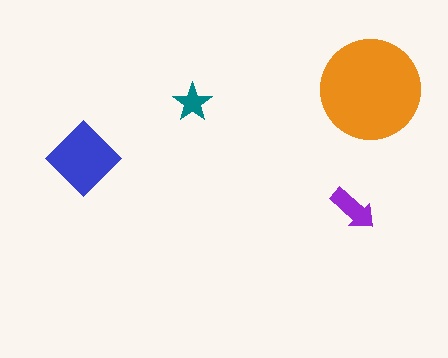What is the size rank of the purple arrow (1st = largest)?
3rd.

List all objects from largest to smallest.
The orange circle, the blue diamond, the purple arrow, the teal star.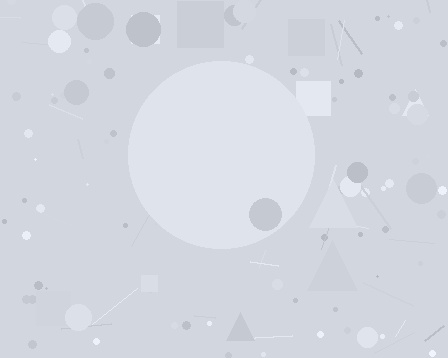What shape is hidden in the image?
A circle is hidden in the image.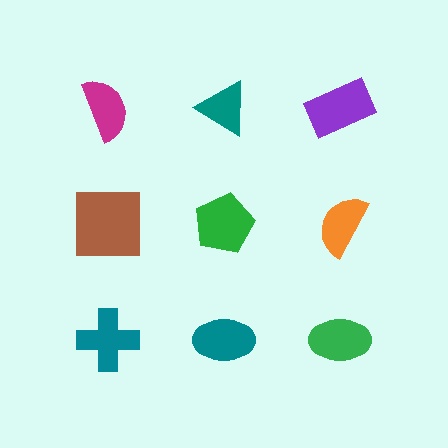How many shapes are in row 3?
3 shapes.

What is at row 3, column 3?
A green ellipse.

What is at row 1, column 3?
A purple rectangle.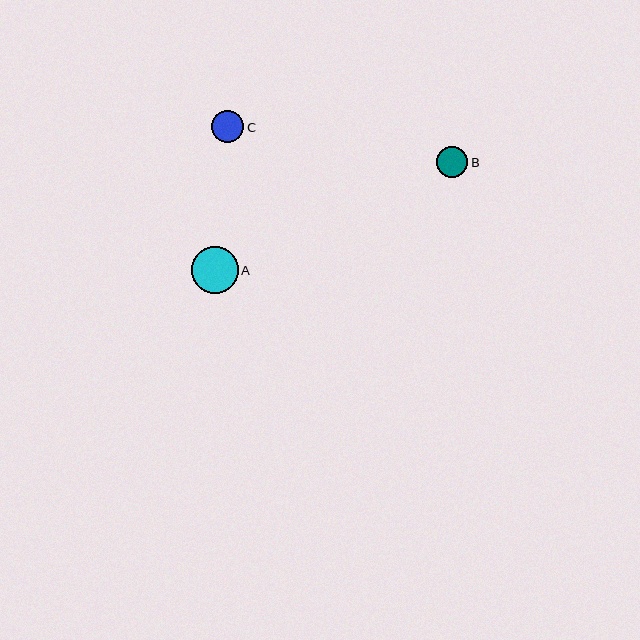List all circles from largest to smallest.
From largest to smallest: A, C, B.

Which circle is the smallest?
Circle B is the smallest with a size of approximately 31 pixels.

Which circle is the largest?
Circle A is the largest with a size of approximately 47 pixels.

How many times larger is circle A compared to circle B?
Circle A is approximately 1.5 times the size of circle B.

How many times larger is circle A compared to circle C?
Circle A is approximately 1.5 times the size of circle C.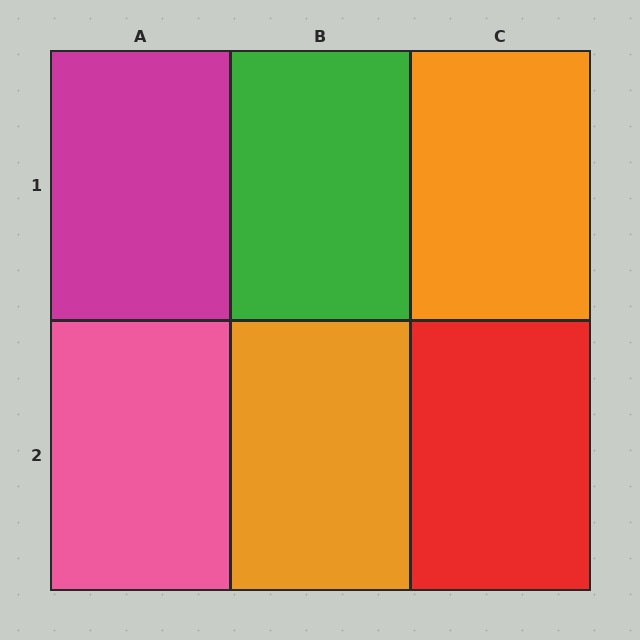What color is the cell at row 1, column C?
Orange.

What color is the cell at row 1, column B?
Green.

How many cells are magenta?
1 cell is magenta.